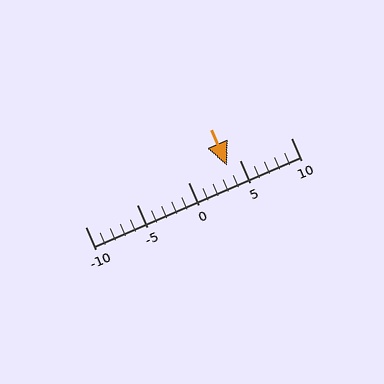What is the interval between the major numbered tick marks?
The major tick marks are spaced 5 units apart.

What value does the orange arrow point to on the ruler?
The orange arrow points to approximately 4.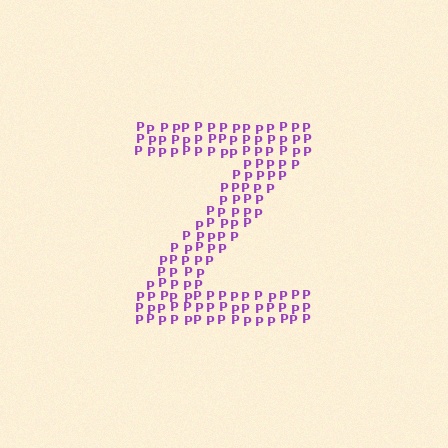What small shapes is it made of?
It is made of small letter P's.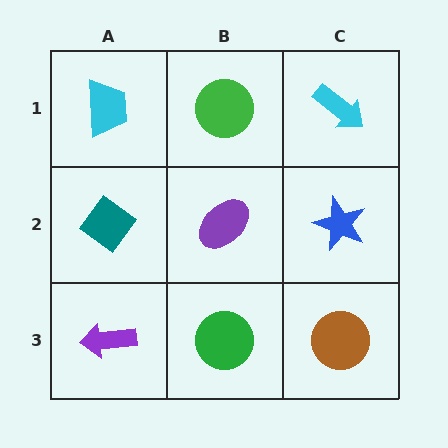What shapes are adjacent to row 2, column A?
A cyan trapezoid (row 1, column A), a purple arrow (row 3, column A), a purple ellipse (row 2, column B).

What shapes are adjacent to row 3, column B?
A purple ellipse (row 2, column B), a purple arrow (row 3, column A), a brown circle (row 3, column C).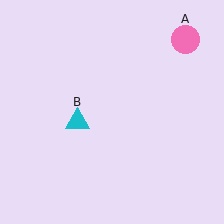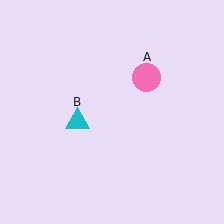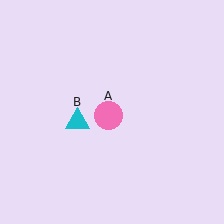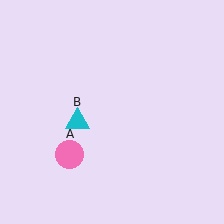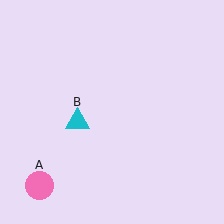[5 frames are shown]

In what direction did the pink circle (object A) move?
The pink circle (object A) moved down and to the left.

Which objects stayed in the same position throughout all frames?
Cyan triangle (object B) remained stationary.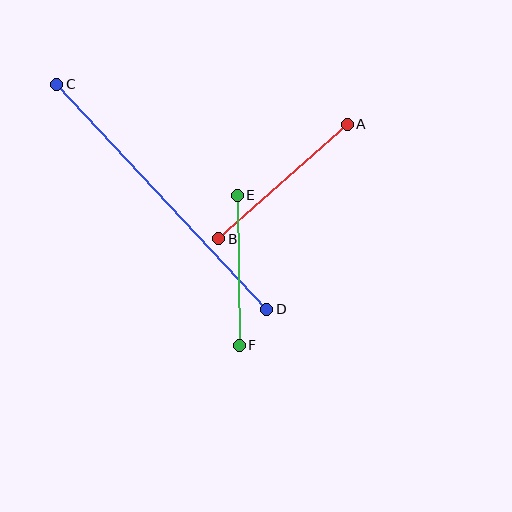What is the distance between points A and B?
The distance is approximately 172 pixels.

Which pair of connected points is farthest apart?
Points C and D are farthest apart.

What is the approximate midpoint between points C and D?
The midpoint is at approximately (162, 197) pixels.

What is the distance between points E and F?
The distance is approximately 150 pixels.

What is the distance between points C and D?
The distance is approximately 308 pixels.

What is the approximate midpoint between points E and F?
The midpoint is at approximately (238, 270) pixels.